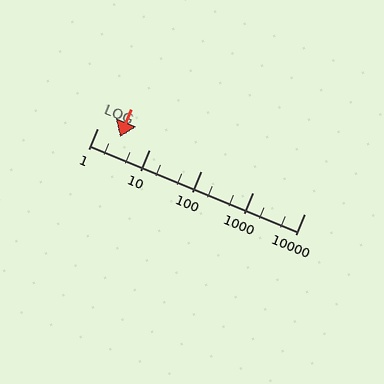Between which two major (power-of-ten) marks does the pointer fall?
The pointer is between 1 and 10.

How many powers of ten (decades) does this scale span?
The scale spans 4 decades, from 1 to 10000.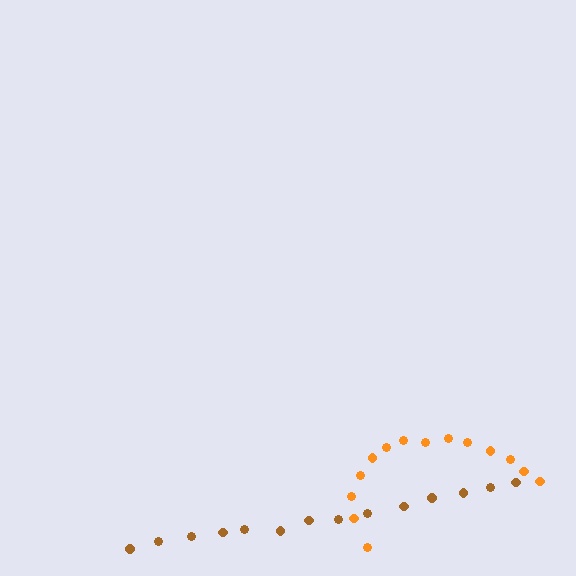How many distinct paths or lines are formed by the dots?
There are 2 distinct paths.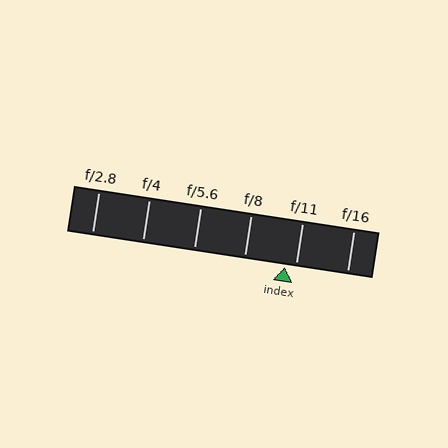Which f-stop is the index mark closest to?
The index mark is closest to f/11.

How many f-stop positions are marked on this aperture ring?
There are 6 f-stop positions marked.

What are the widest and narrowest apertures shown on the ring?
The widest aperture shown is f/2.8 and the narrowest is f/16.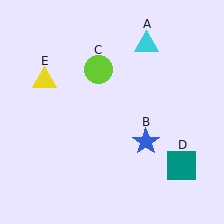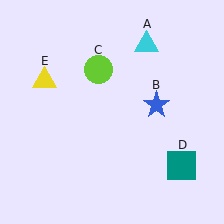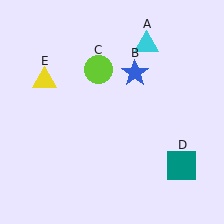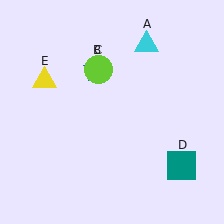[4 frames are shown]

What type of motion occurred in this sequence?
The blue star (object B) rotated counterclockwise around the center of the scene.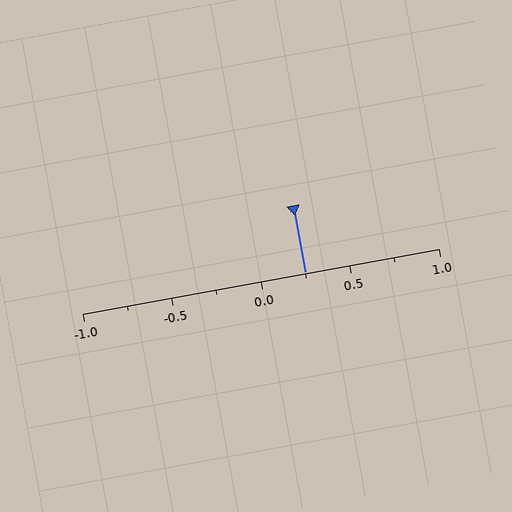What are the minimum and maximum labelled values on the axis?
The axis runs from -1.0 to 1.0.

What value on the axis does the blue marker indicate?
The marker indicates approximately 0.25.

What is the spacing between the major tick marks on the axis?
The major ticks are spaced 0.5 apart.